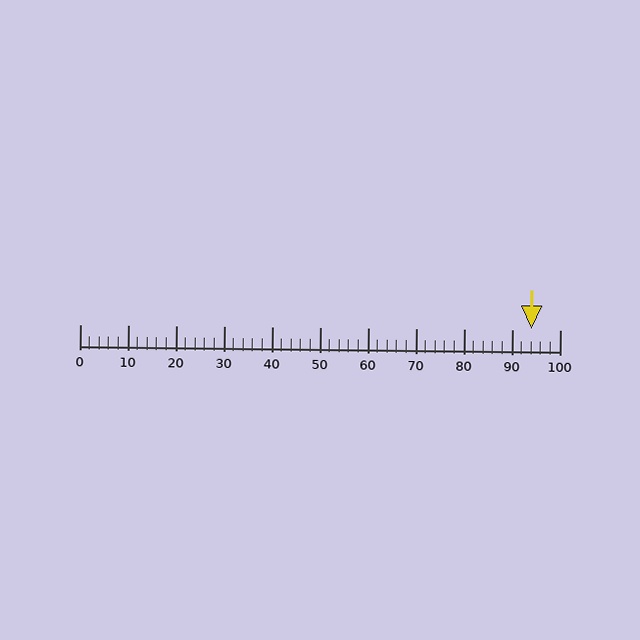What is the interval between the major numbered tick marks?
The major tick marks are spaced 10 units apart.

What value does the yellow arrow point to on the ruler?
The yellow arrow points to approximately 94.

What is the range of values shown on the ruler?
The ruler shows values from 0 to 100.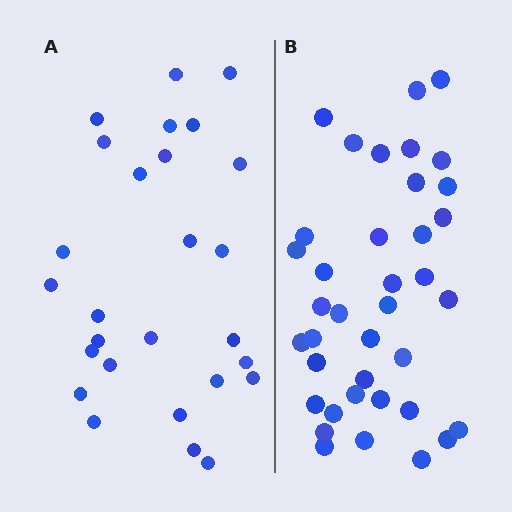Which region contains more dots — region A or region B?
Region B (the right region) has more dots.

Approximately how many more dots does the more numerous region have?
Region B has roughly 12 or so more dots than region A.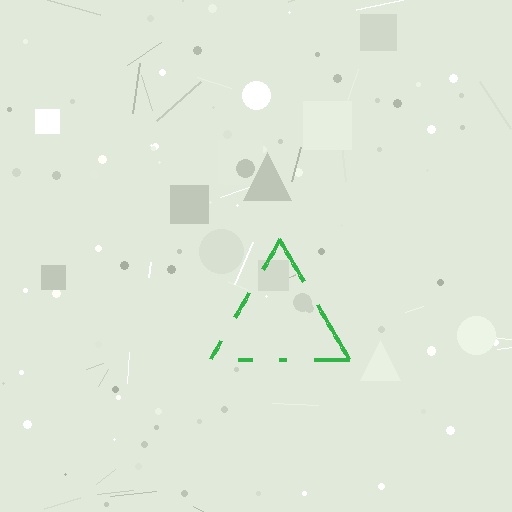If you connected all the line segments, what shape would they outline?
They would outline a triangle.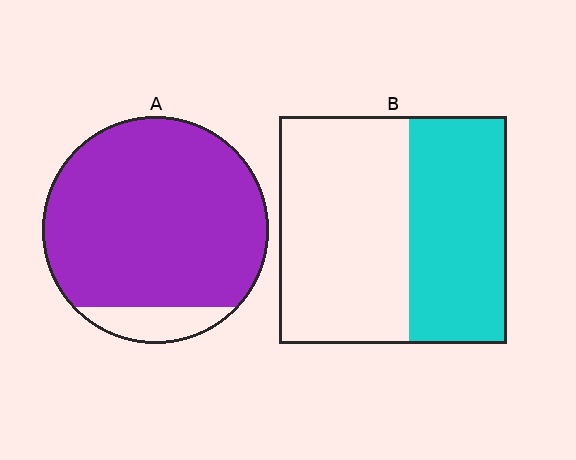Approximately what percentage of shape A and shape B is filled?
A is approximately 90% and B is approximately 45%.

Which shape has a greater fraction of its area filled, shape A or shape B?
Shape A.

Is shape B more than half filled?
No.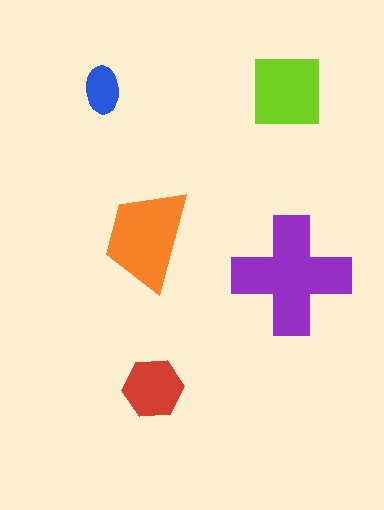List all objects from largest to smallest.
The purple cross, the orange trapezoid, the lime square, the red hexagon, the blue ellipse.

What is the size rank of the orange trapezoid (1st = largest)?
2nd.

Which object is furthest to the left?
The blue ellipse is leftmost.